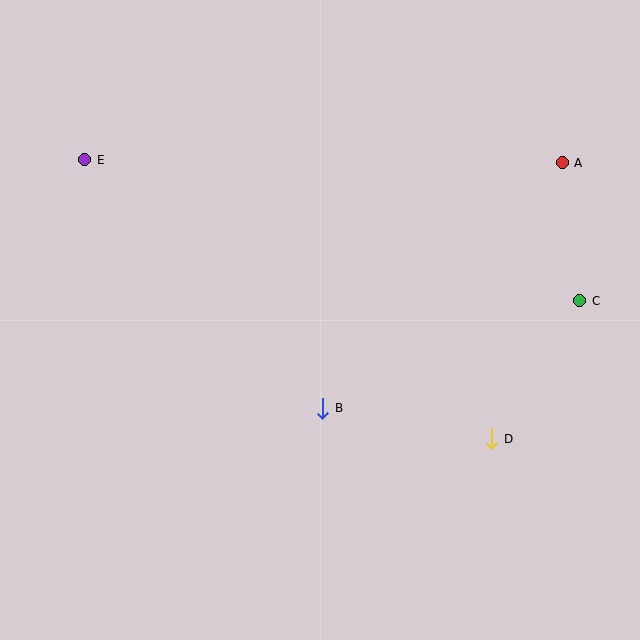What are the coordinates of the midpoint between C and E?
The midpoint between C and E is at (332, 230).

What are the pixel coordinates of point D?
Point D is at (492, 439).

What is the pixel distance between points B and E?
The distance between B and E is 344 pixels.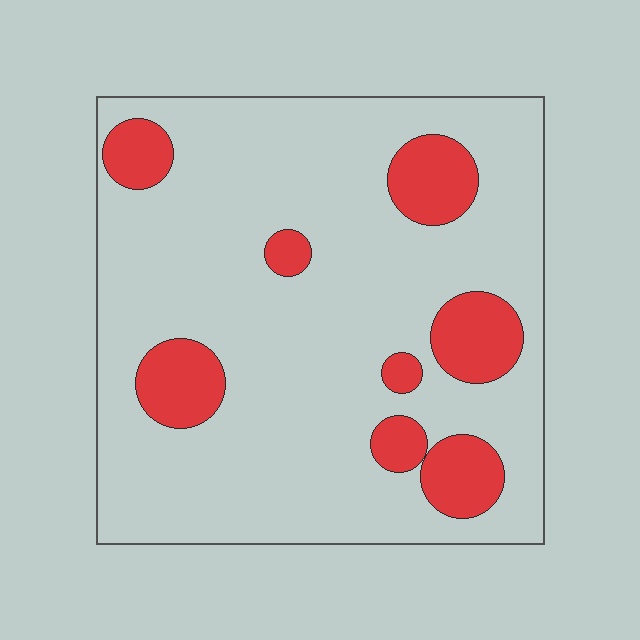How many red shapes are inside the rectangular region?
8.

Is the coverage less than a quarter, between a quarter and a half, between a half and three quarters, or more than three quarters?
Less than a quarter.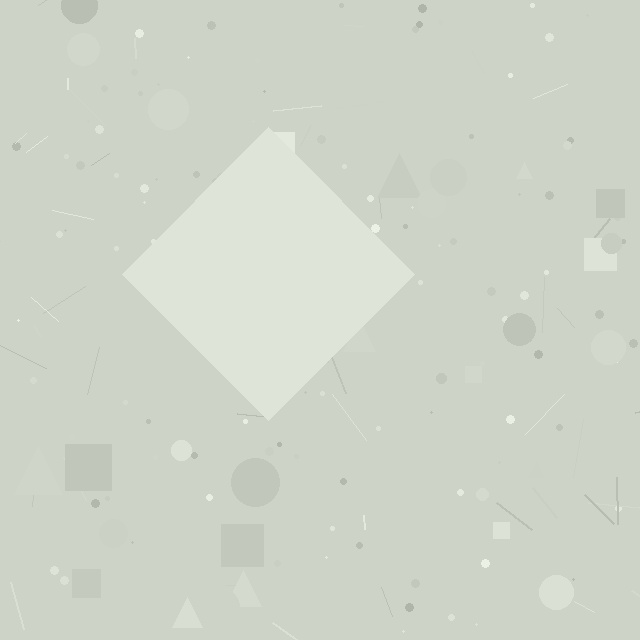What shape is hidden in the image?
A diamond is hidden in the image.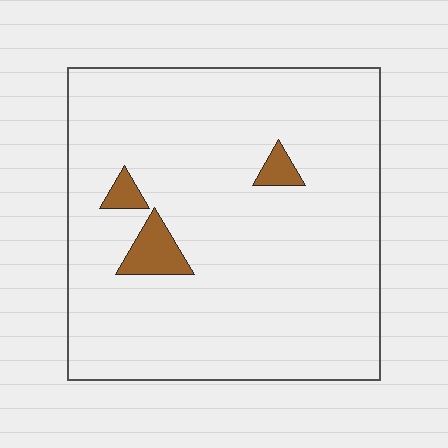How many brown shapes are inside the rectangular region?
3.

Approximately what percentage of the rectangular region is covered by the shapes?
Approximately 5%.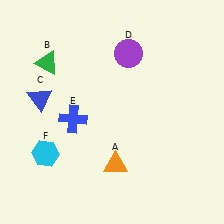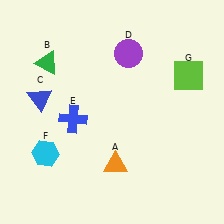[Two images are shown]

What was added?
A lime square (G) was added in Image 2.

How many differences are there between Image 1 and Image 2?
There is 1 difference between the two images.